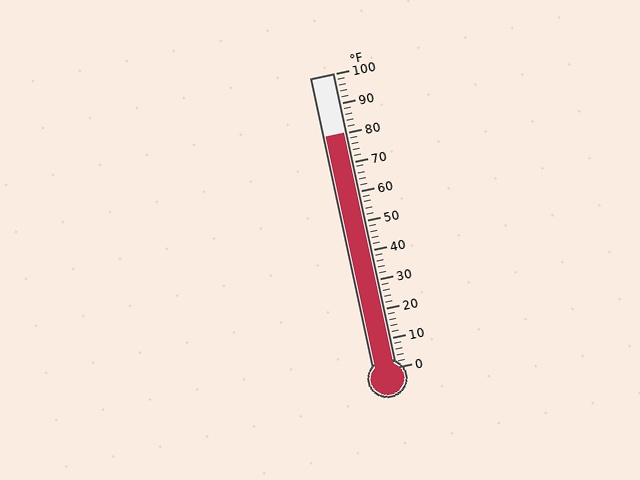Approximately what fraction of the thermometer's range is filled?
The thermometer is filled to approximately 80% of its range.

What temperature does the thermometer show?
The thermometer shows approximately 80°F.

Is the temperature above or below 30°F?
The temperature is above 30°F.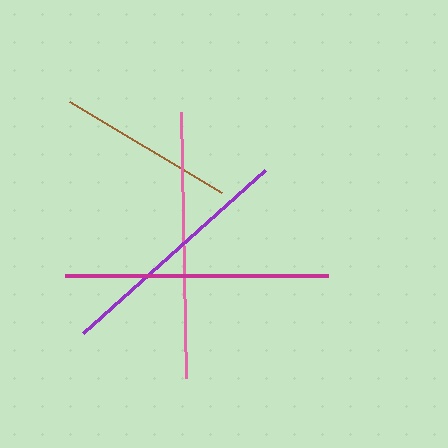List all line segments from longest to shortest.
From longest to shortest: pink, magenta, purple, brown.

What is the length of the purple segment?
The purple segment is approximately 244 pixels long.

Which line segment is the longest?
The pink line is the longest at approximately 266 pixels.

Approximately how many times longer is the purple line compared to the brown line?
The purple line is approximately 1.4 times the length of the brown line.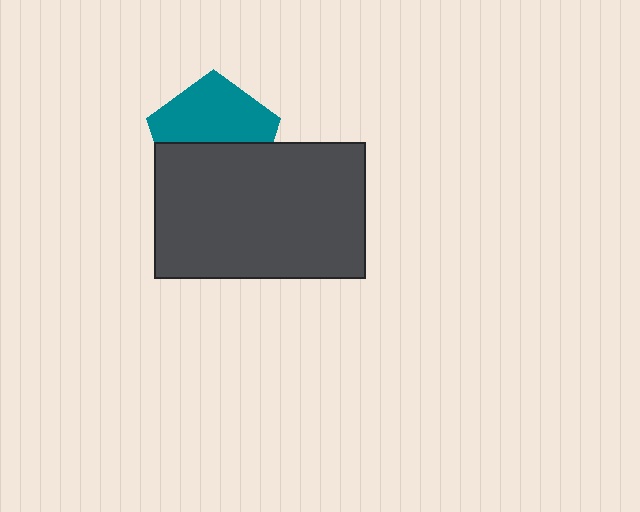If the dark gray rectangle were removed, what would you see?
You would see the complete teal pentagon.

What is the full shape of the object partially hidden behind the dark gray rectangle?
The partially hidden object is a teal pentagon.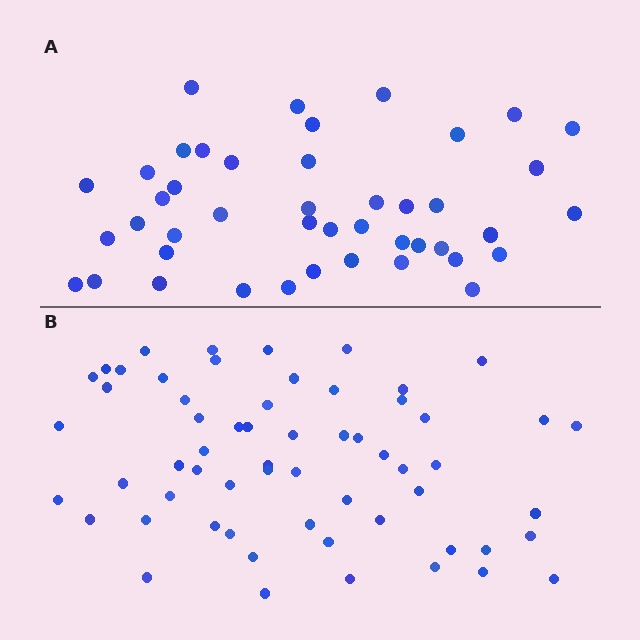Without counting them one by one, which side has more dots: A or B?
Region B (the bottom region) has more dots.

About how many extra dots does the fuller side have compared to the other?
Region B has approximately 15 more dots than region A.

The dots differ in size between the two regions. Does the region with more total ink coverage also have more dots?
No. Region A has more total ink coverage because its dots are larger, but region B actually contains more individual dots. Total area can be misleading — the number of items is what matters here.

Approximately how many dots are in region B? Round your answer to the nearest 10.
About 60 dots.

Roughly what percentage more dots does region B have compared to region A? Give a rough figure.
About 35% more.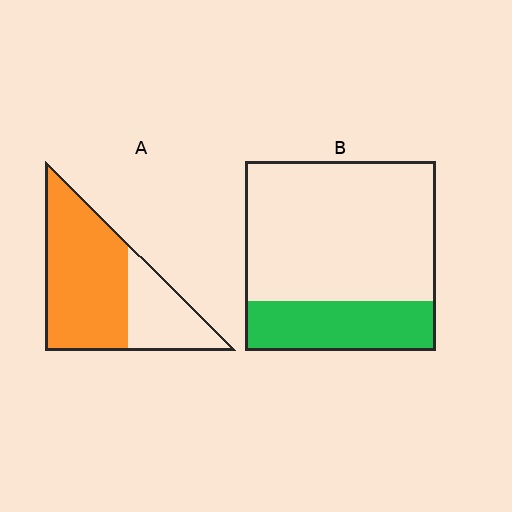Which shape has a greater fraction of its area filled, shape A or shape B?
Shape A.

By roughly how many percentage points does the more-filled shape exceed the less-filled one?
By roughly 40 percentage points (A over B).